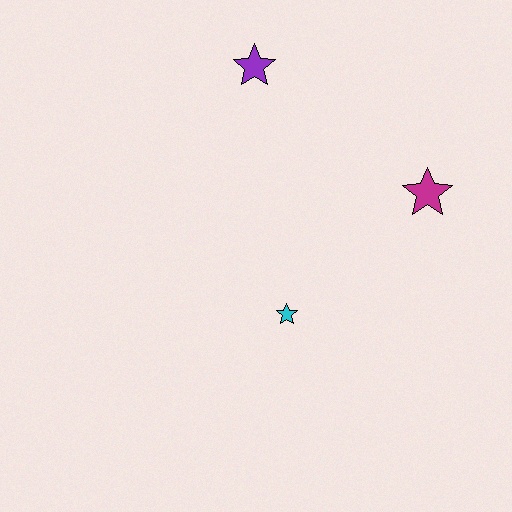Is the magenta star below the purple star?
Yes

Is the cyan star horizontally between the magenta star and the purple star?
Yes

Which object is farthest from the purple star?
The cyan star is farthest from the purple star.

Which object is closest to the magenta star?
The cyan star is closest to the magenta star.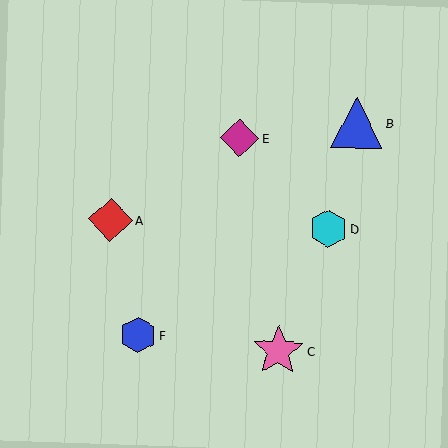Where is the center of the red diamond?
The center of the red diamond is at (110, 220).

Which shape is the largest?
The blue triangle (labeled B) is the largest.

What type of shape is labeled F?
Shape F is a blue hexagon.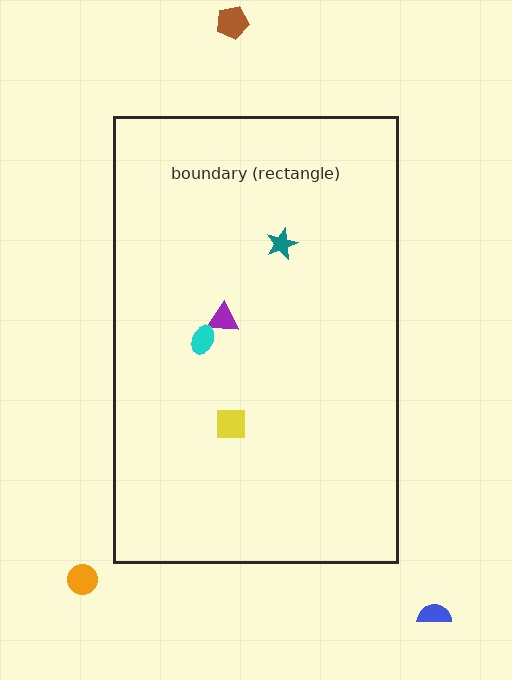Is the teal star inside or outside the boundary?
Inside.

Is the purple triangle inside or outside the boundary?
Inside.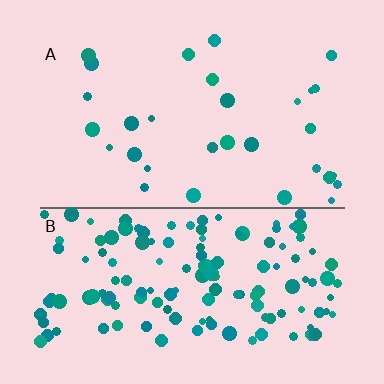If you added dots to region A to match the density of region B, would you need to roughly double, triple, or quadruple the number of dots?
Approximately quadruple.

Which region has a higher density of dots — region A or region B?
B (the bottom).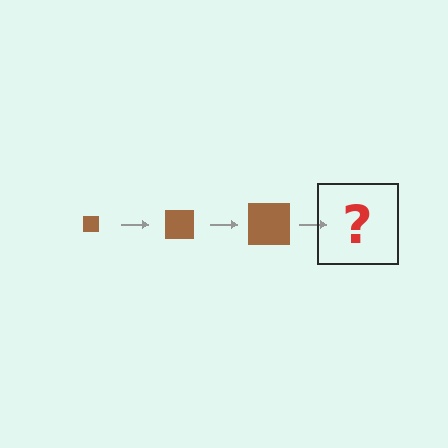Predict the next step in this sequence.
The next step is a brown square, larger than the previous one.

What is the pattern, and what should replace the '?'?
The pattern is that the square gets progressively larger each step. The '?' should be a brown square, larger than the previous one.